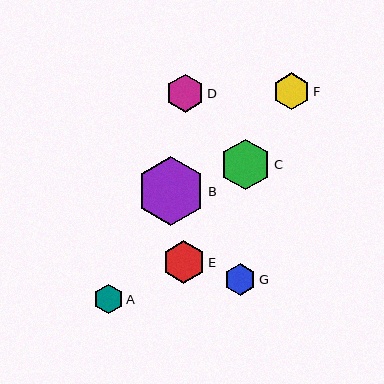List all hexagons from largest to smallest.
From largest to smallest: B, C, E, D, F, G, A.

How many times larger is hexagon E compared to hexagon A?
Hexagon E is approximately 1.5 times the size of hexagon A.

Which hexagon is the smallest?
Hexagon A is the smallest with a size of approximately 29 pixels.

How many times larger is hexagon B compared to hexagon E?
Hexagon B is approximately 1.6 times the size of hexagon E.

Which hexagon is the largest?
Hexagon B is the largest with a size of approximately 69 pixels.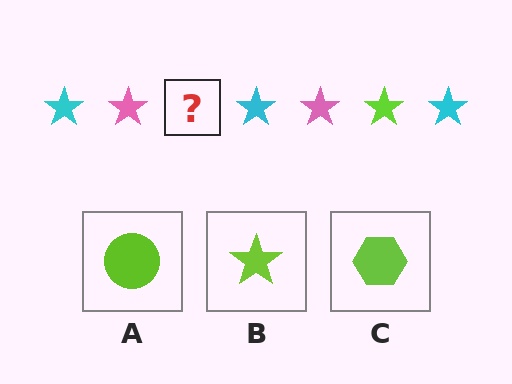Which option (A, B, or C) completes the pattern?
B.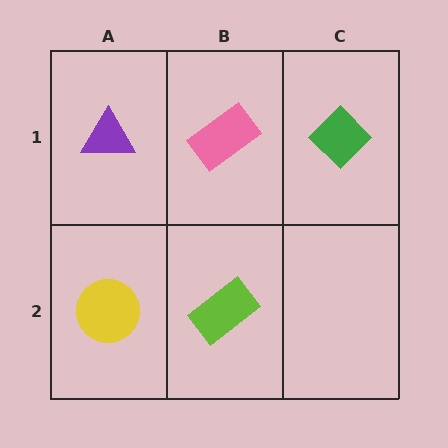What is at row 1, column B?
A pink rectangle.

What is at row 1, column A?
A purple triangle.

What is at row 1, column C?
A green diamond.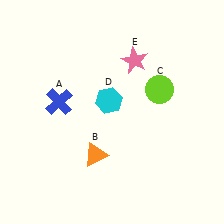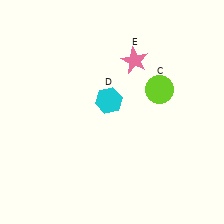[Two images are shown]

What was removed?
The orange triangle (B), the blue cross (A) were removed in Image 2.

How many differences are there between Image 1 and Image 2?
There are 2 differences between the two images.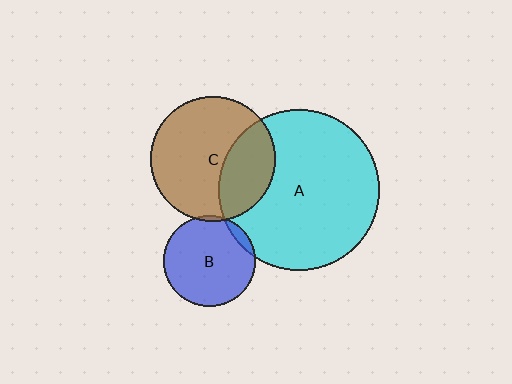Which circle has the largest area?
Circle A (cyan).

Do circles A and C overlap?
Yes.